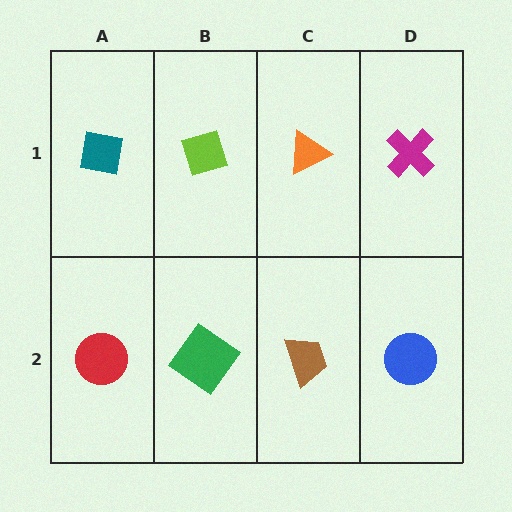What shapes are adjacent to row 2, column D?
A magenta cross (row 1, column D), a brown trapezoid (row 2, column C).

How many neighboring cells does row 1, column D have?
2.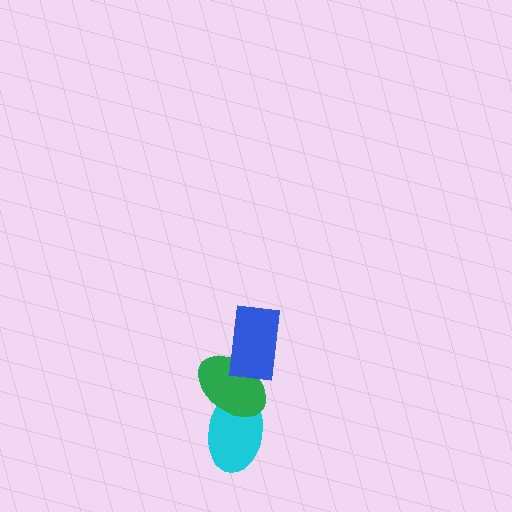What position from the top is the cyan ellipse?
The cyan ellipse is 3rd from the top.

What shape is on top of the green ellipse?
The blue rectangle is on top of the green ellipse.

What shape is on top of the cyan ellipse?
The green ellipse is on top of the cyan ellipse.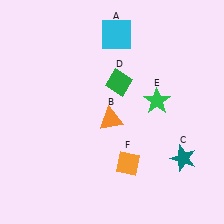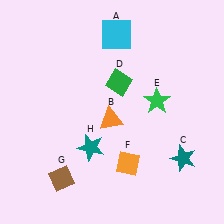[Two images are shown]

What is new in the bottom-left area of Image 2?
A teal star (H) was added in the bottom-left area of Image 2.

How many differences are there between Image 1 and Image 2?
There are 2 differences between the two images.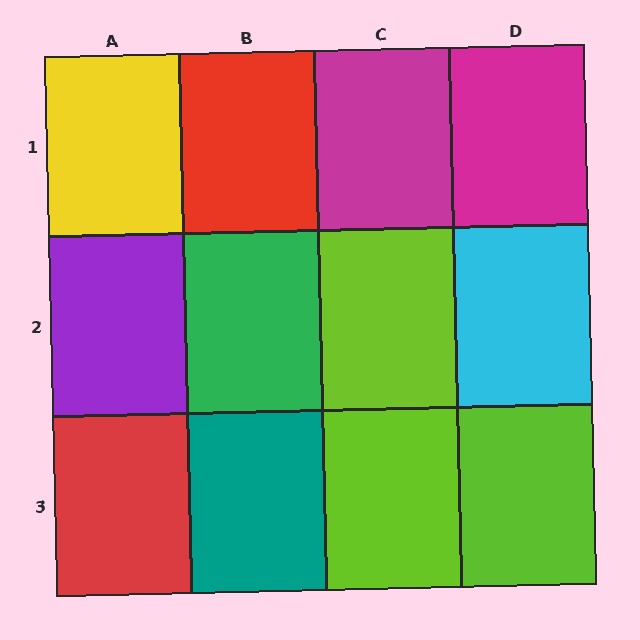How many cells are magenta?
2 cells are magenta.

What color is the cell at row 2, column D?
Cyan.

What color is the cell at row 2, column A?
Purple.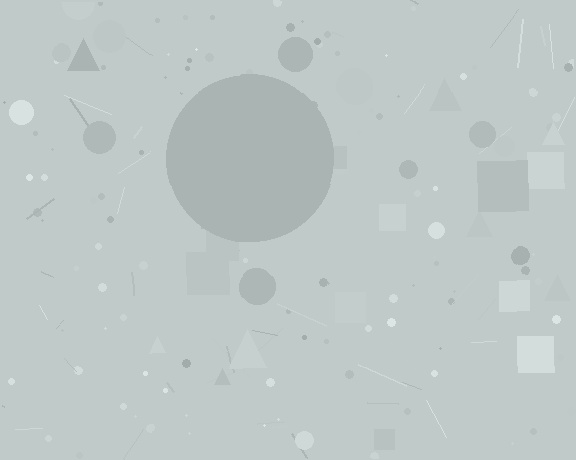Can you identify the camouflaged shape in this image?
The camouflaged shape is a circle.